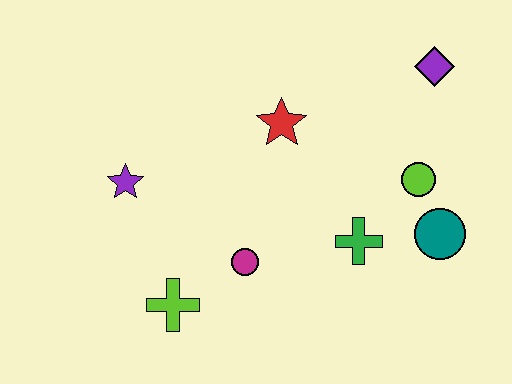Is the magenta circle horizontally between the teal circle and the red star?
No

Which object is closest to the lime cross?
The magenta circle is closest to the lime cross.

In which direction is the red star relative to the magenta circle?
The red star is above the magenta circle.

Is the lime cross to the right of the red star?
No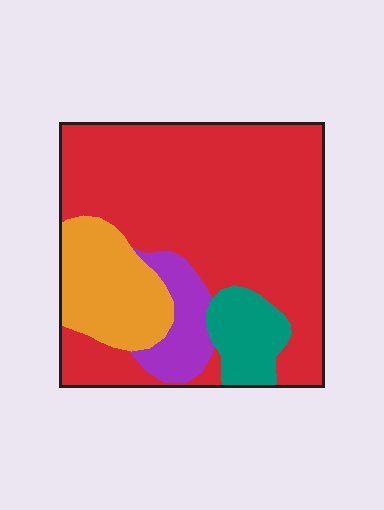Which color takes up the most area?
Red, at roughly 65%.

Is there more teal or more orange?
Orange.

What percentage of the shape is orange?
Orange takes up less than a quarter of the shape.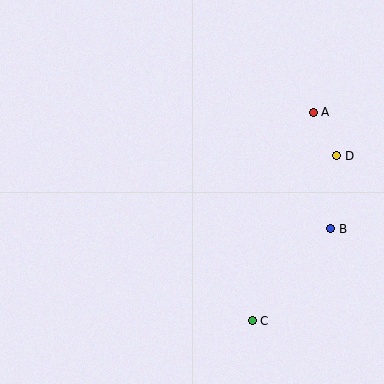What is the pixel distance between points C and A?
The distance between C and A is 217 pixels.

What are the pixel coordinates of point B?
Point B is at (331, 229).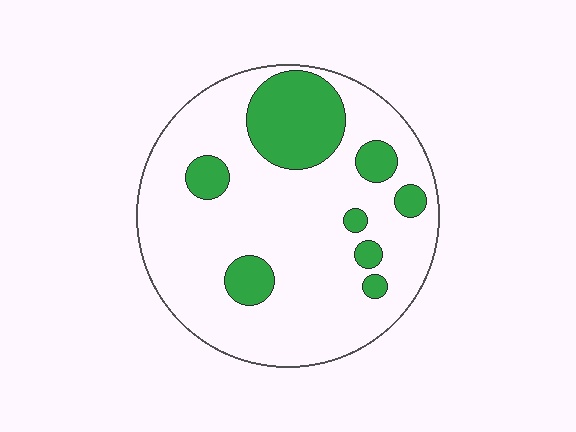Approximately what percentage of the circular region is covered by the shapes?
Approximately 20%.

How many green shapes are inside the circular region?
8.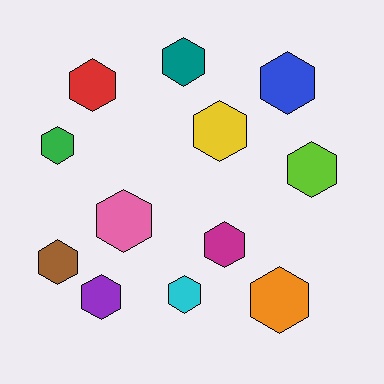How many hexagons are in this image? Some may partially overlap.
There are 12 hexagons.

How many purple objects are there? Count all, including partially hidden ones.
There is 1 purple object.